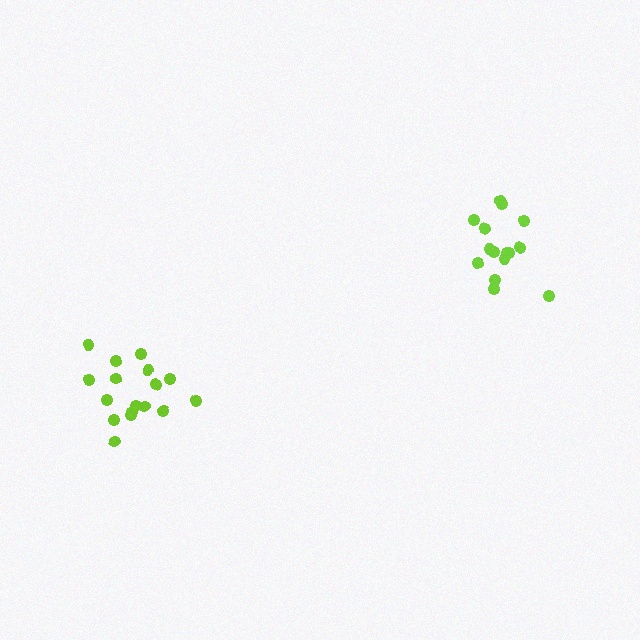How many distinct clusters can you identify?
There are 2 distinct clusters.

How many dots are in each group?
Group 1: 17 dots, Group 2: 15 dots (32 total).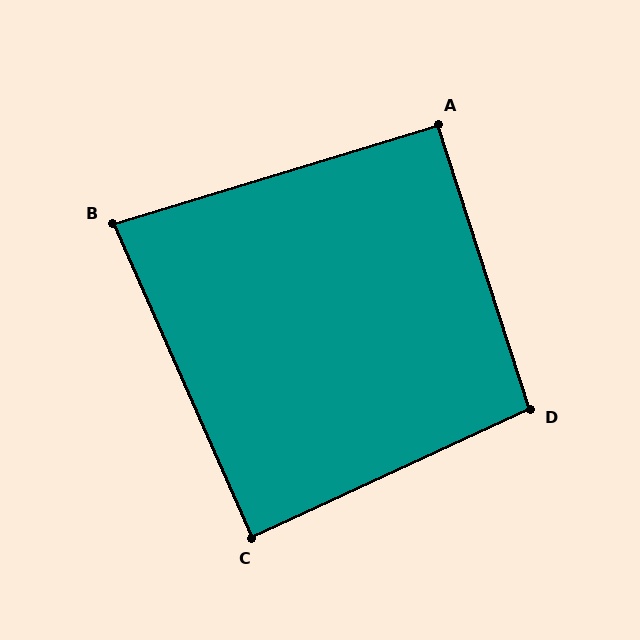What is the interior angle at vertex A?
Approximately 91 degrees (approximately right).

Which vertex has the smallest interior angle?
B, at approximately 83 degrees.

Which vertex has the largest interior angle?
D, at approximately 97 degrees.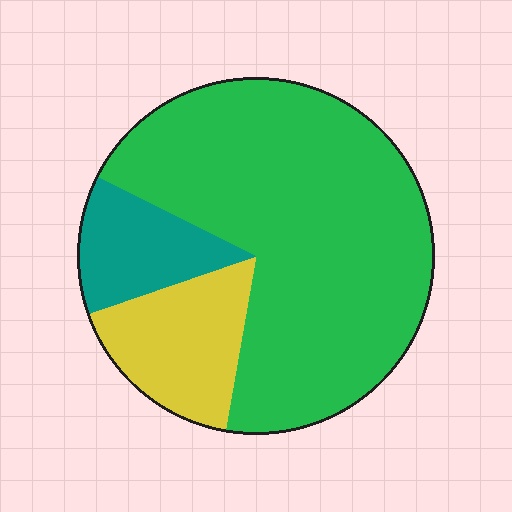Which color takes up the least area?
Teal, at roughly 15%.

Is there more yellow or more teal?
Yellow.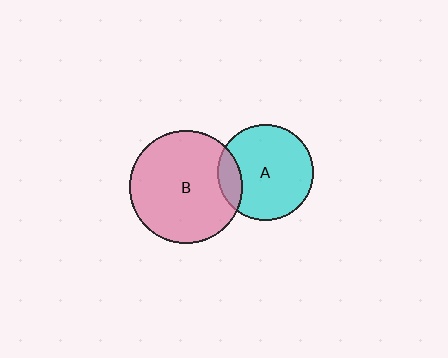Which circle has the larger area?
Circle B (pink).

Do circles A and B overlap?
Yes.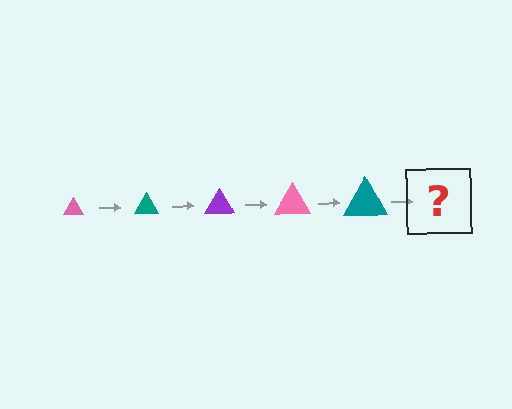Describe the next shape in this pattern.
It should be a purple triangle, larger than the previous one.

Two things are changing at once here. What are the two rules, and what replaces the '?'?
The two rules are that the triangle grows larger each step and the color cycles through pink, teal, and purple. The '?' should be a purple triangle, larger than the previous one.